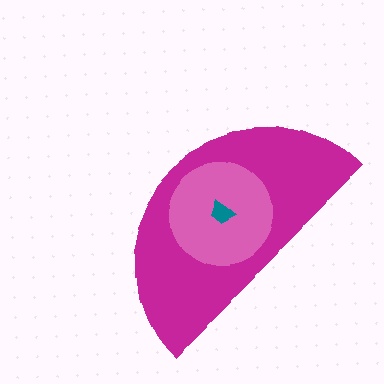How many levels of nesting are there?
3.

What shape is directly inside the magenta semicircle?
The pink circle.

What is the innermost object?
The teal trapezoid.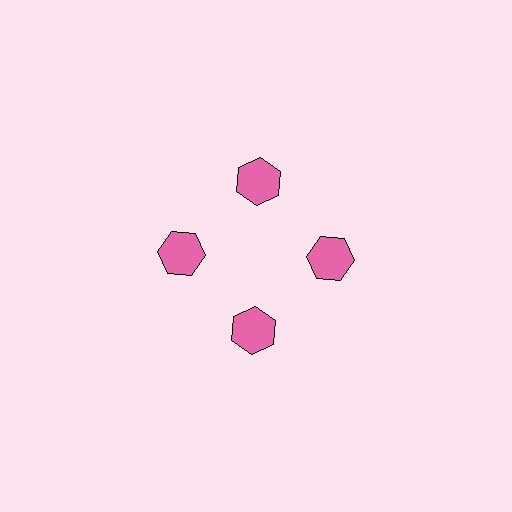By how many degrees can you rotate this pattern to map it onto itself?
The pattern maps onto itself every 90 degrees of rotation.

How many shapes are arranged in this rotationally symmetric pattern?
There are 4 shapes, arranged in 4 groups of 1.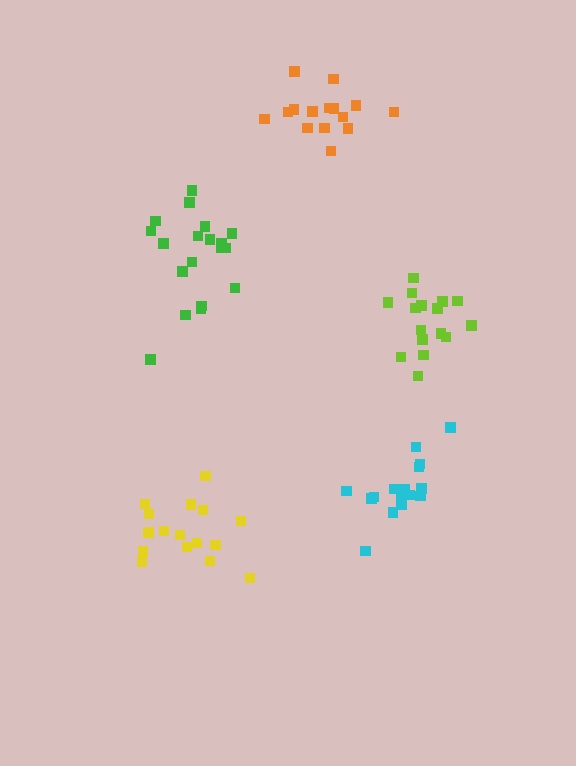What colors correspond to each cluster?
The clusters are colored: orange, cyan, green, lime, yellow.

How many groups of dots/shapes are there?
There are 5 groups.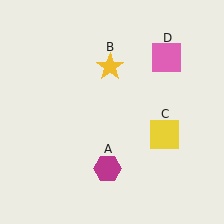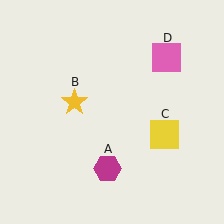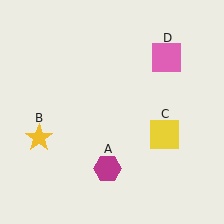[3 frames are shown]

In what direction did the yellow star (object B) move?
The yellow star (object B) moved down and to the left.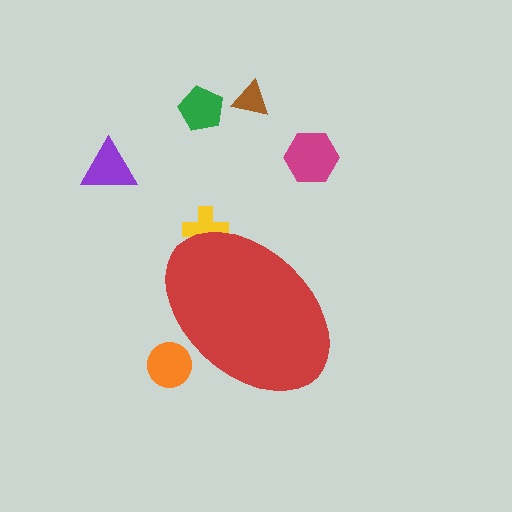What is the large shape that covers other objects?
A red ellipse.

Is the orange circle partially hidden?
Yes, the orange circle is partially hidden behind the red ellipse.